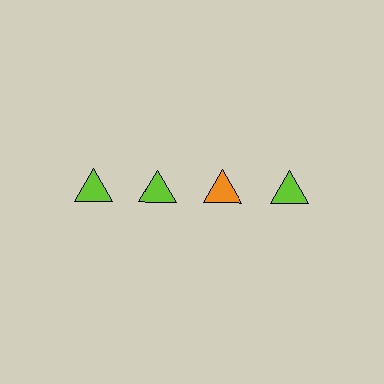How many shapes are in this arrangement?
There are 4 shapes arranged in a grid pattern.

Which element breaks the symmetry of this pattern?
The orange triangle in the top row, center column breaks the symmetry. All other shapes are lime triangles.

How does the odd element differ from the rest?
It has a different color: orange instead of lime.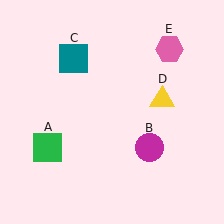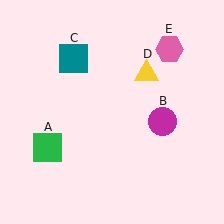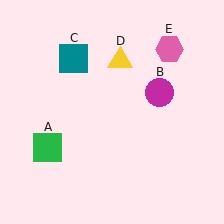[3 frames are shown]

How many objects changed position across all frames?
2 objects changed position: magenta circle (object B), yellow triangle (object D).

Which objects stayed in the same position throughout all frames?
Green square (object A) and teal square (object C) and pink hexagon (object E) remained stationary.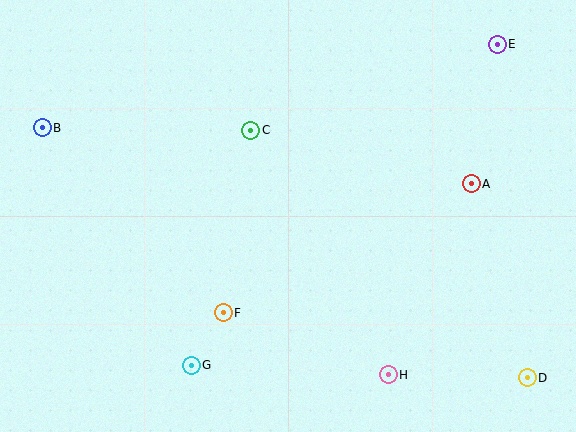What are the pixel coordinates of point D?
Point D is at (527, 378).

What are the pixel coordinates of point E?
Point E is at (497, 44).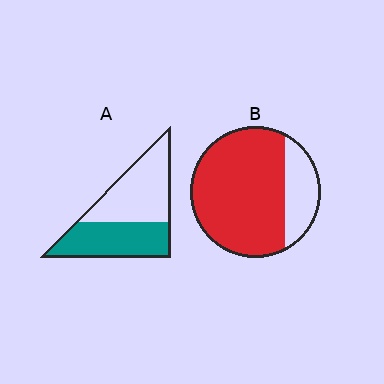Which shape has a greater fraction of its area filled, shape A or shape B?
Shape B.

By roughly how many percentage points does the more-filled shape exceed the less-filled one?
By roughly 30 percentage points (B over A).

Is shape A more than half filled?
Roughly half.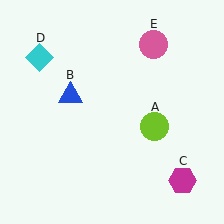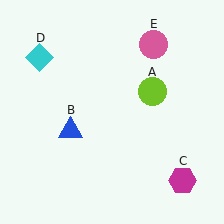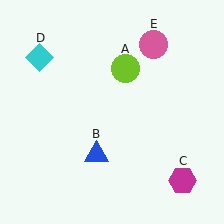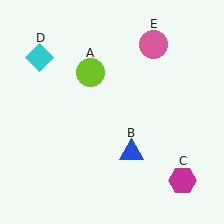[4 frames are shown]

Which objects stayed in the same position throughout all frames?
Magenta hexagon (object C) and cyan diamond (object D) and pink circle (object E) remained stationary.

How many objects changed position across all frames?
2 objects changed position: lime circle (object A), blue triangle (object B).